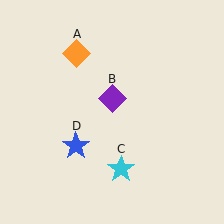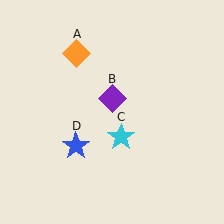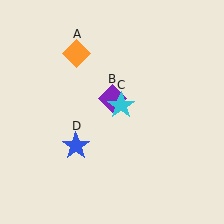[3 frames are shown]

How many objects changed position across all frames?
1 object changed position: cyan star (object C).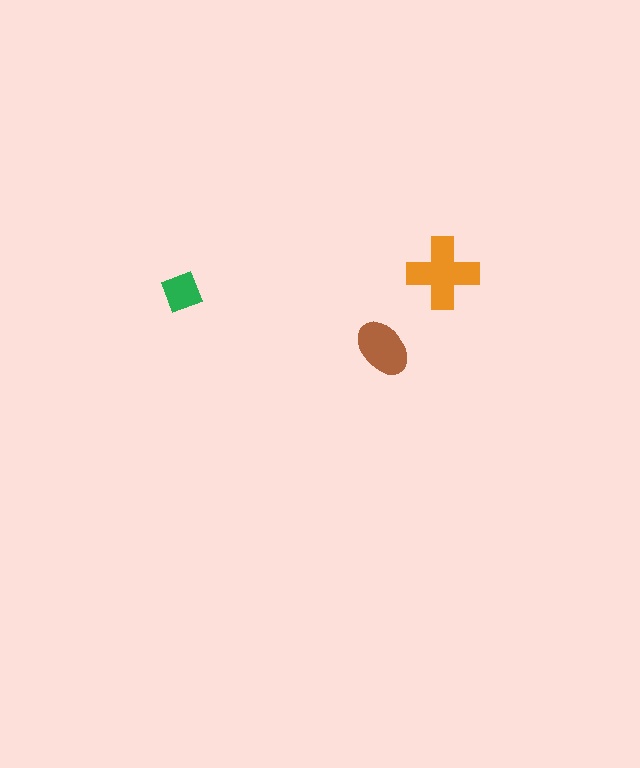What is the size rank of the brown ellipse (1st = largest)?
2nd.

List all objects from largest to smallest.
The orange cross, the brown ellipse, the green square.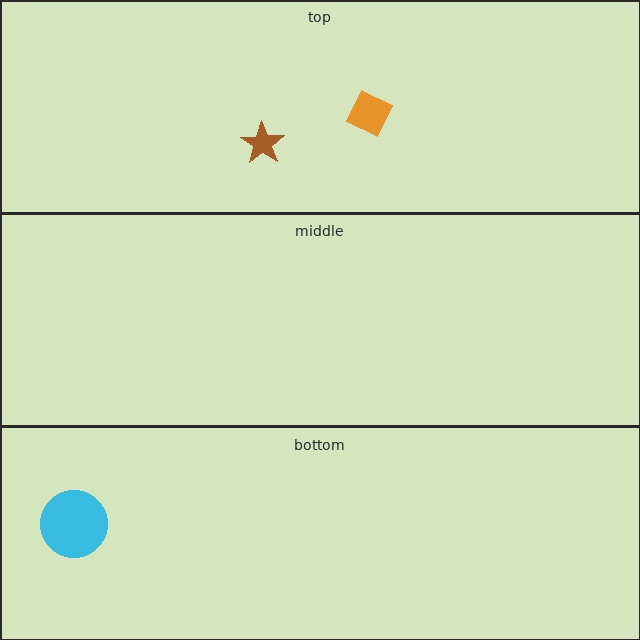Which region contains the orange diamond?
The top region.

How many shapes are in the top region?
2.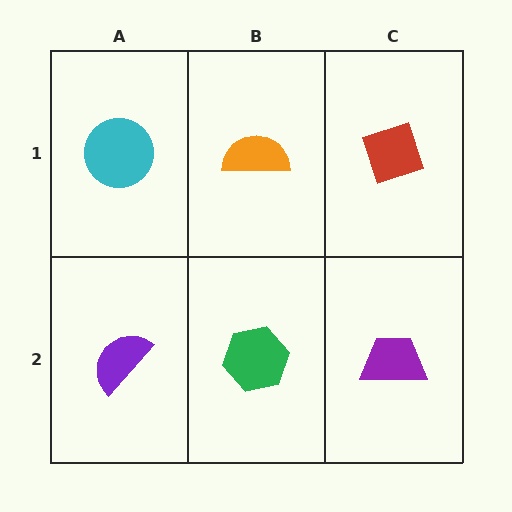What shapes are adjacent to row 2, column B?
An orange semicircle (row 1, column B), a purple semicircle (row 2, column A), a purple trapezoid (row 2, column C).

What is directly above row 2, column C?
A red diamond.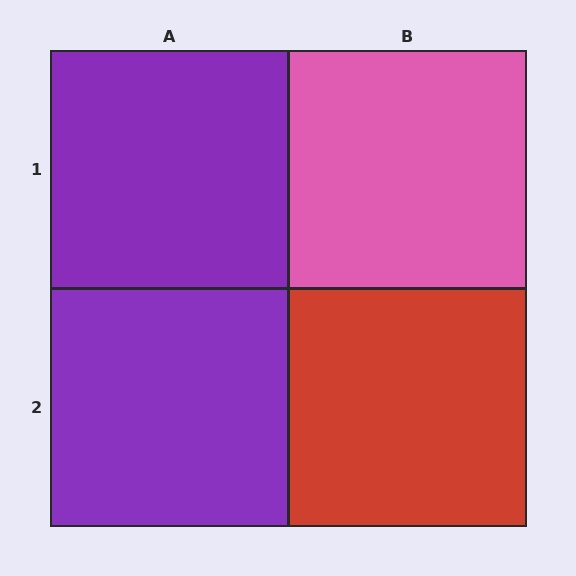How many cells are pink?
1 cell is pink.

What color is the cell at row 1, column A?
Purple.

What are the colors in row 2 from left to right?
Purple, red.